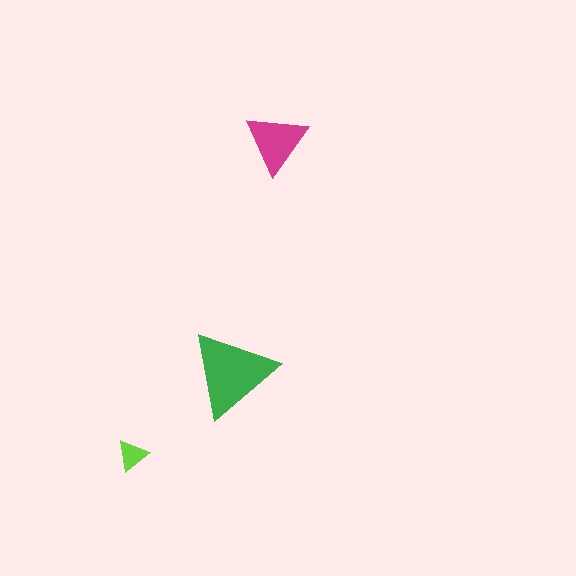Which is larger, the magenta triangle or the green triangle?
The green one.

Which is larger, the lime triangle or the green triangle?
The green one.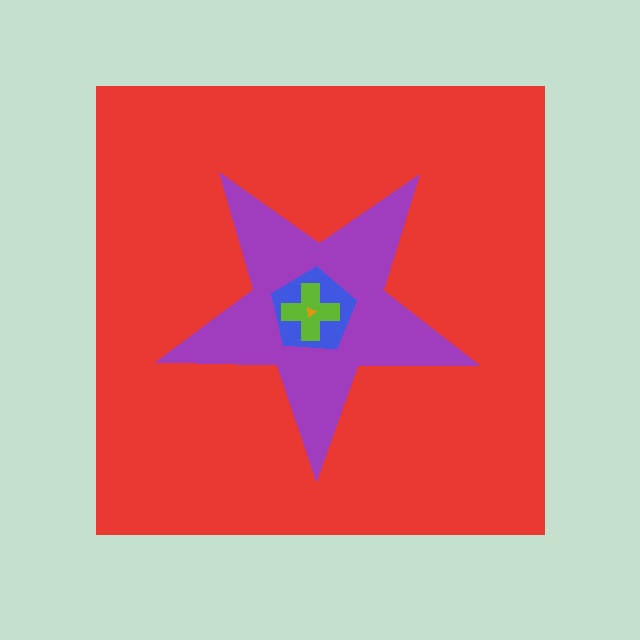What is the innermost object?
The orange triangle.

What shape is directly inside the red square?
The purple star.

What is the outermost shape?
The red square.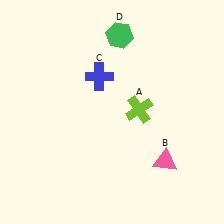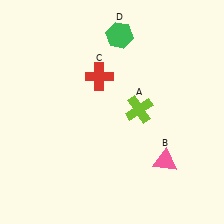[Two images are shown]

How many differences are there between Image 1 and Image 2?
There is 1 difference between the two images.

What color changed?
The cross (C) changed from blue in Image 1 to red in Image 2.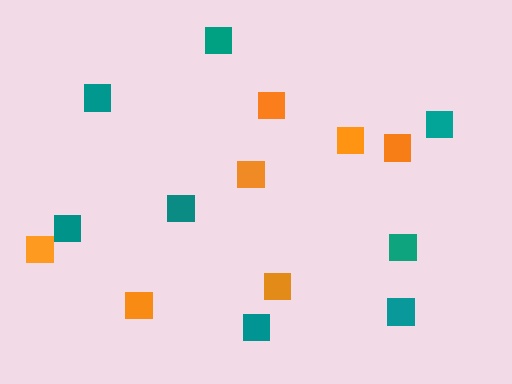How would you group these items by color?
There are 2 groups: one group of teal squares (8) and one group of orange squares (7).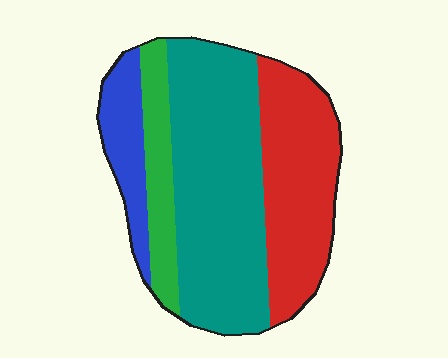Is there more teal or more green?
Teal.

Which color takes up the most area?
Teal, at roughly 45%.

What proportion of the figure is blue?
Blue takes up less than a quarter of the figure.